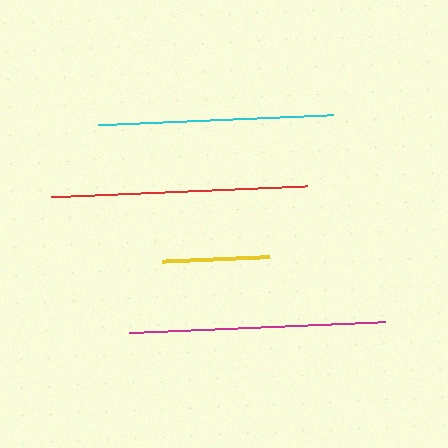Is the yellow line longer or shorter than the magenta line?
The magenta line is longer than the yellow line.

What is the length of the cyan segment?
The cyan segment is approximately 237 pixels long.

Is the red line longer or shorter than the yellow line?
The red line is longer than the yellow line.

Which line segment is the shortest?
The yellow line is the shortest at approximately 108 pixels.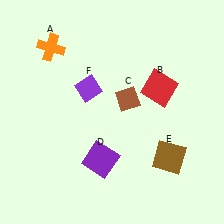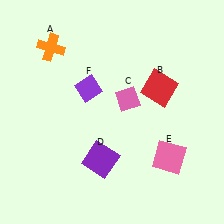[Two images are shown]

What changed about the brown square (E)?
In Image 1, E is brown. In Image 2, it changed to pink.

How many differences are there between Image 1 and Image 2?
There are 2 differences between the two images.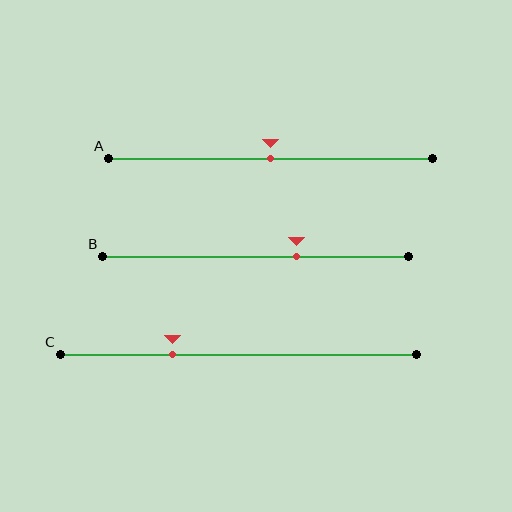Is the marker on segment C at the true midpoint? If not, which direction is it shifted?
No, the marker on segment C is shifted to the left by about 18% of the segment length.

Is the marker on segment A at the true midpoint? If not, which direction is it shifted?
Yes, the marker on segment A is at the true midpoint.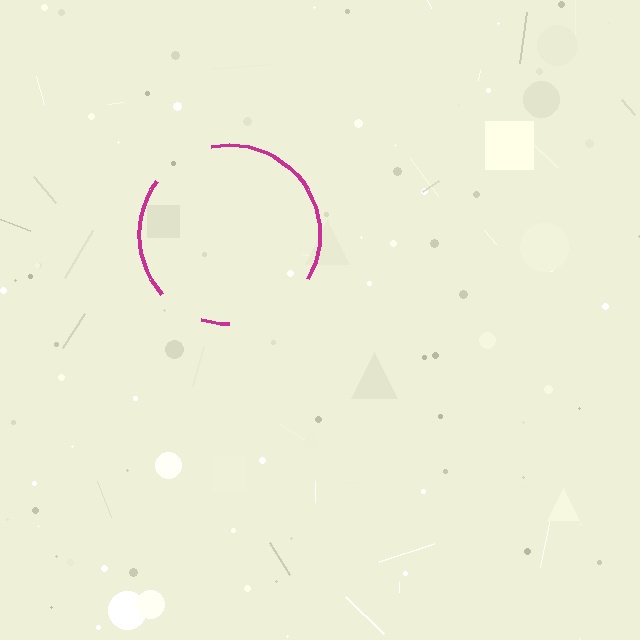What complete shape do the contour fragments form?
The contour fragments form a circle.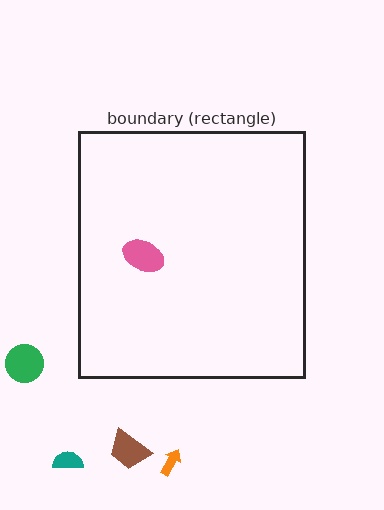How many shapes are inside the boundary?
1 inside, 4 outside.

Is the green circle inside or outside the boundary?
Outside.